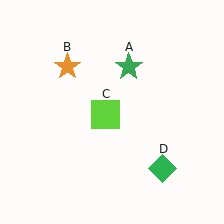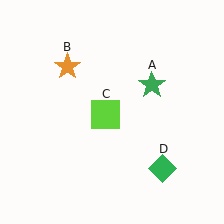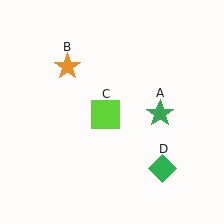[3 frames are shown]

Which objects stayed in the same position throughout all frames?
Orange star (object B) and lime square (object C) and green diamond (object D) remained stationary.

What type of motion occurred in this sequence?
The green star (object A) rotated clockwise around the center of the scene.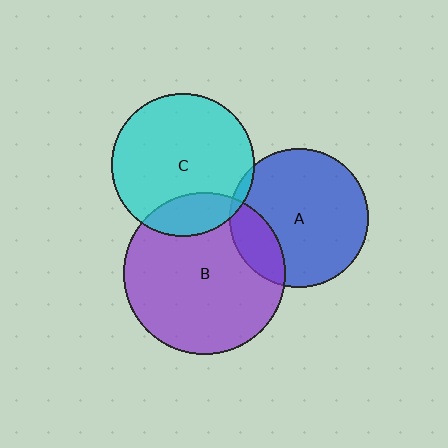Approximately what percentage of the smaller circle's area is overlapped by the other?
Approximately 20%.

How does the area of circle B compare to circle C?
Approximately 1.3 times.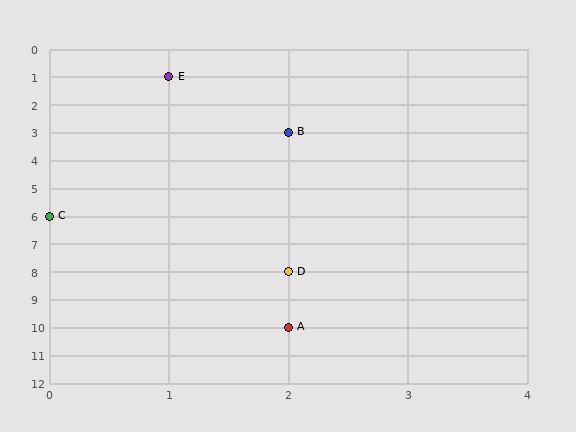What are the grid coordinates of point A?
Point A is at grid coordinates (2, 10).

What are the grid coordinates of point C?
Point C is at grid coordinates (0, 6).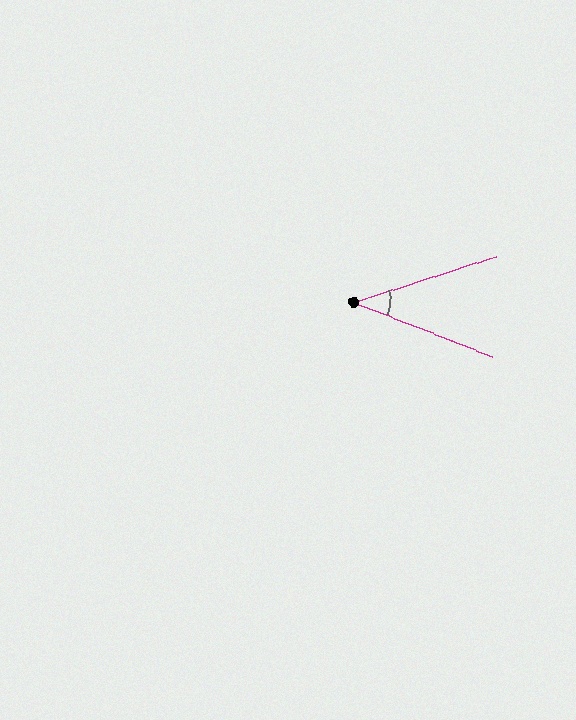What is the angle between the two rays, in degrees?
Approximately 39 degrees.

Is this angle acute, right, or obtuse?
It is acute.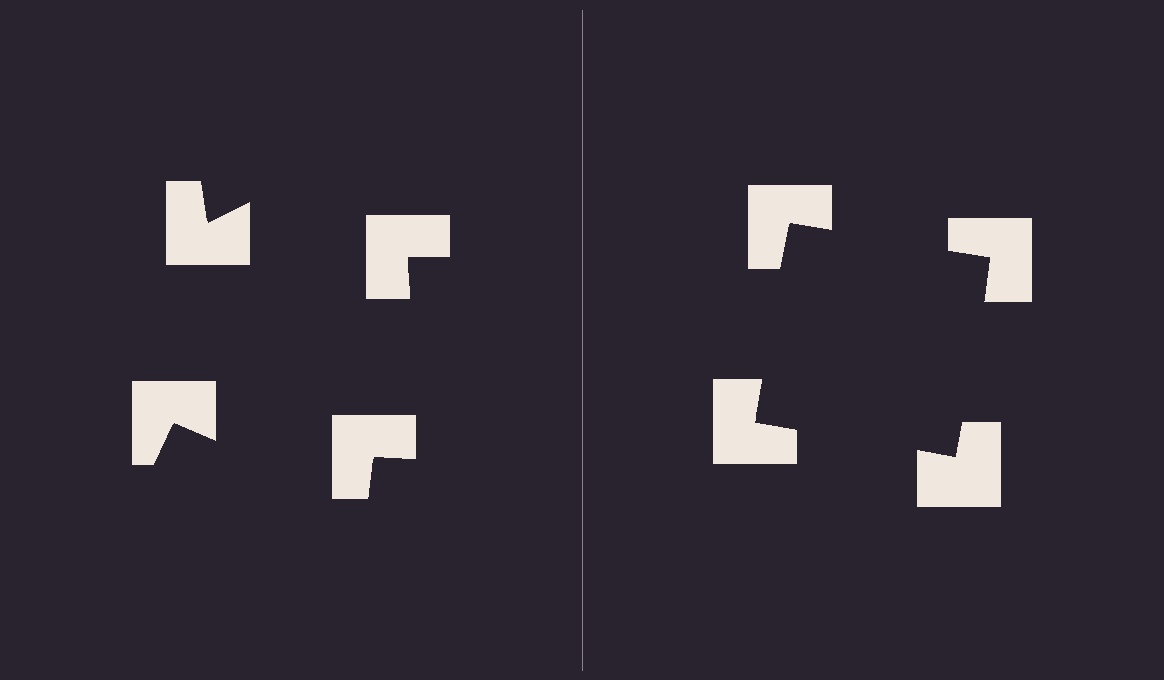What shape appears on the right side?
An illusory square.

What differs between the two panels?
The notched squares are positioned identically on both sides; only the wedge orientations differ. On the right they align to a square; on the left they are misaligned.